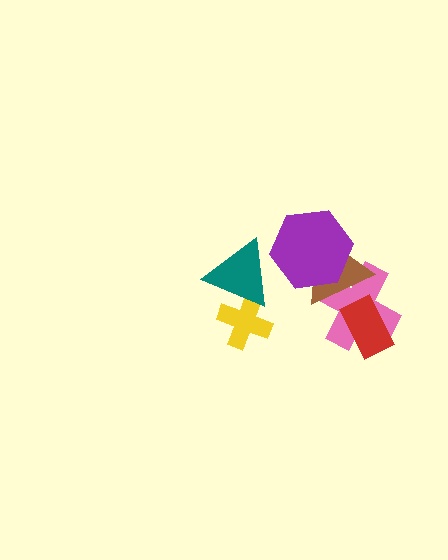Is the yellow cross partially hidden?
Yes, it is partially covered by another shape.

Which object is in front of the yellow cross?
The teal triangle is in front of the yellow cross.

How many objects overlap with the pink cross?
3 objects overlap with the pink cross.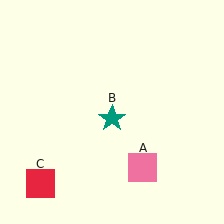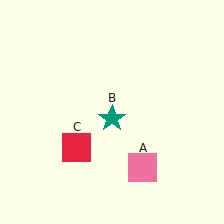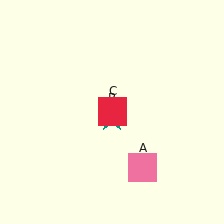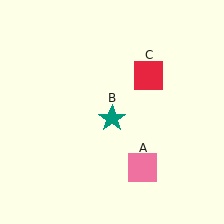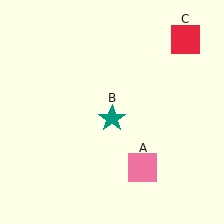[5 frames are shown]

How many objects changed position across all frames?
1 object changed position: red square (object C).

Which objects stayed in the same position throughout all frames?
Pink square (object A) and teal star (object B) remained stationary.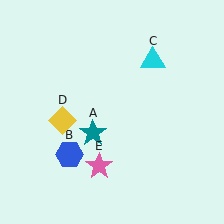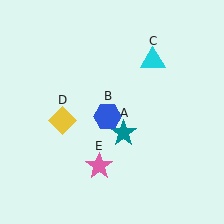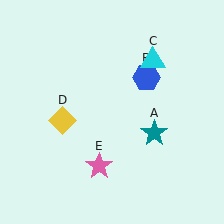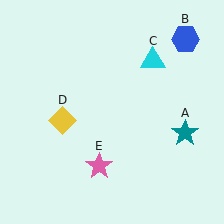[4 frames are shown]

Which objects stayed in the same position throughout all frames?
Cyan triangle (object C) and yellow diamond (object D) and pink star (object E) remained stationary.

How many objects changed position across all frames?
2 objects changed position: teal star (object A), blue hexagon (object B).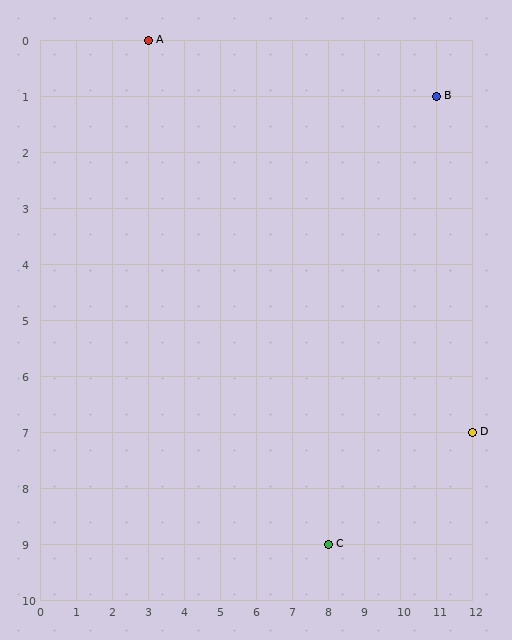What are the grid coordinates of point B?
Point B is at grid coordinates (11, 1).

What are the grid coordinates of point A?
Point A is at grid coordinates (3, 0).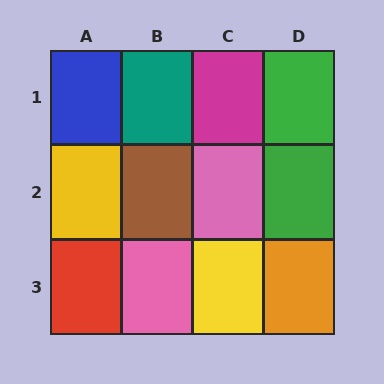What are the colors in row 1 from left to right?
Blue, teal, magenta, green.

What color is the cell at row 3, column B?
Pink.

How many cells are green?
2 cells are green.